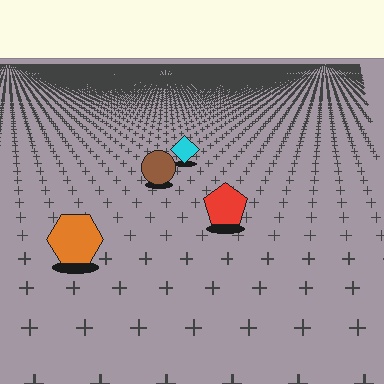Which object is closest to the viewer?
The orange hexagon is closest. The texture marks near it are larger and more spread out.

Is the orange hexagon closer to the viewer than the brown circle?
Yes. The orange hexagon is closer — you can tell from the texture gradient: the ground texture is coarser near it.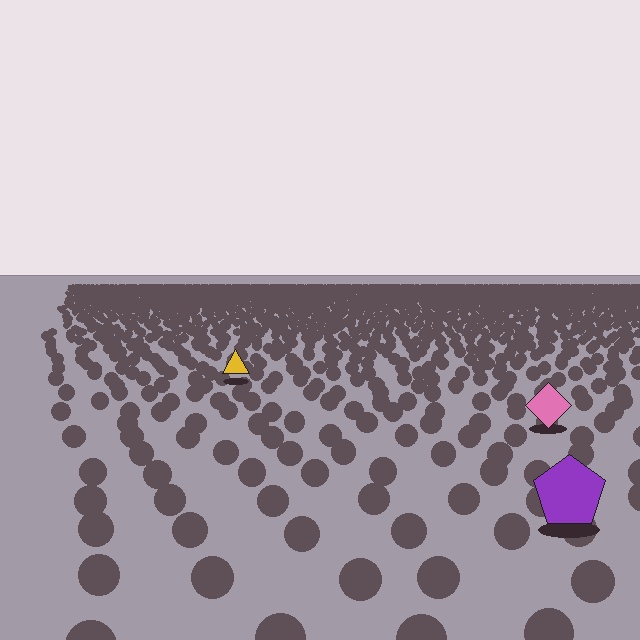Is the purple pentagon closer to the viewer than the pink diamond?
Yes. The purple pentagon is closer — you can tell from the texture gradient: the ground texture is coarser near it.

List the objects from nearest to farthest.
From nearest to farthest: the purple pentagon, the pink diamond, the yellow triangle.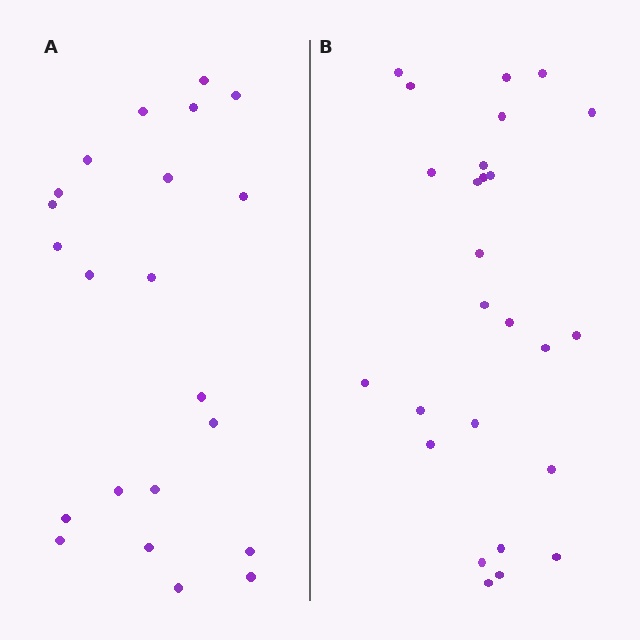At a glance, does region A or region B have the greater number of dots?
Region B (the right region) has more dots.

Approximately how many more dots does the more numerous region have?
Region B has about 4 more dots than region A.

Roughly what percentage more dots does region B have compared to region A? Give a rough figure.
About 20% more.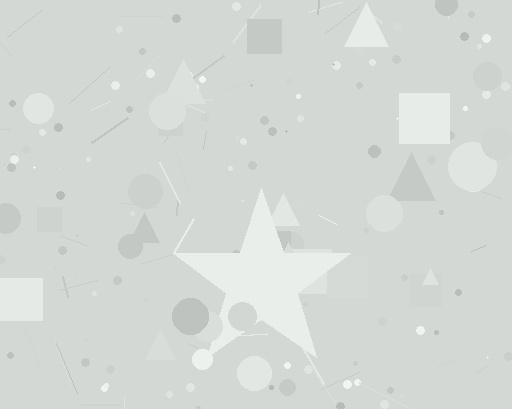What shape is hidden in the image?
A star is hidden in the image.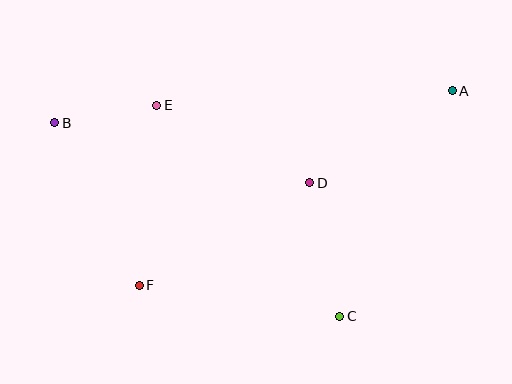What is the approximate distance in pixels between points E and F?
The distance between E and F is approximately 181 pixels.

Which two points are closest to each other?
Points B and E are closest to each other.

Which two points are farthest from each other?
Points A and B are farthest from each other.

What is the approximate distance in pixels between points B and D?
The distance between B and D is approximately 262 pixels.